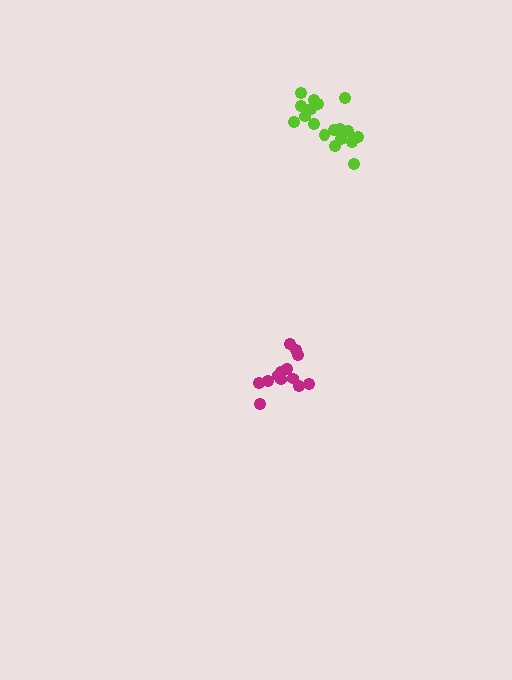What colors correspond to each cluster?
The clusters are colored: lime, magenta.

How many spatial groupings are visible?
There are 2 spatial groupings.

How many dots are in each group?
Group 1: 18 dots, Group 2: 13 dots (31 total).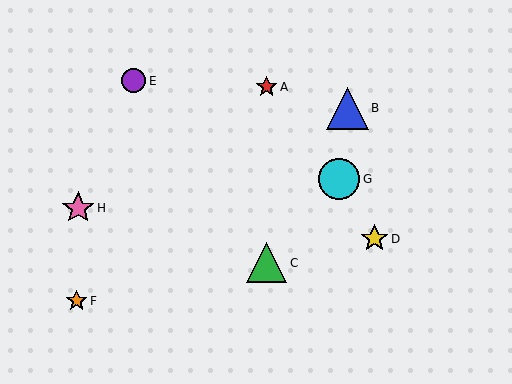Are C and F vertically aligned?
No, C is at x≈267 and F is at x≈77.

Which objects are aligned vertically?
Objects A, C are aligned vertically.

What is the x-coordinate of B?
Object B is at x≈347.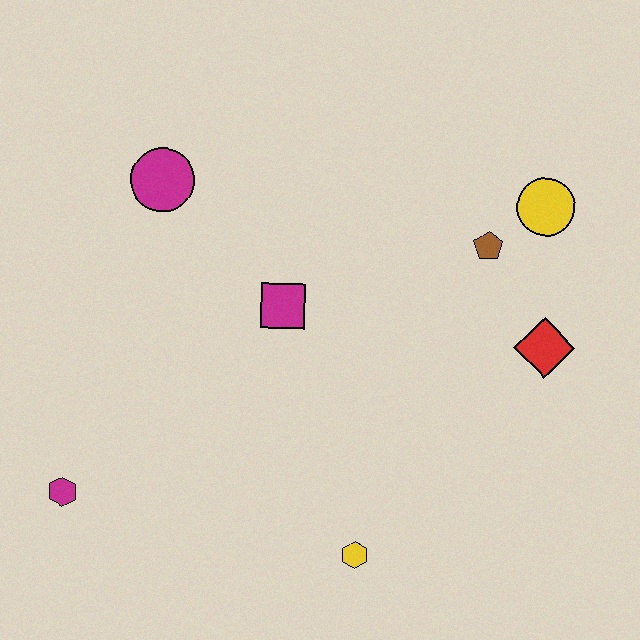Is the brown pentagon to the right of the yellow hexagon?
Yes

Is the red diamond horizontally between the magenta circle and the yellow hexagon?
No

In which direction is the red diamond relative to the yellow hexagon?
The red diamond is above the yellow hexagon.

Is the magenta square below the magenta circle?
Yes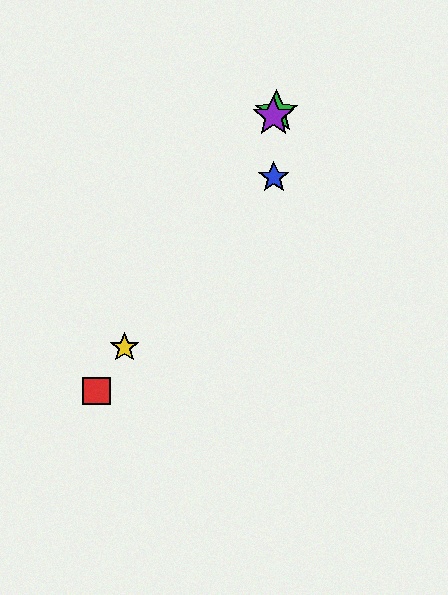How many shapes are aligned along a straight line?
4 shapes (the red square, the green star, the yellow star, the purple star) are aligned along a straight line.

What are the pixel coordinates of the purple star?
The purple star is at (273, 116).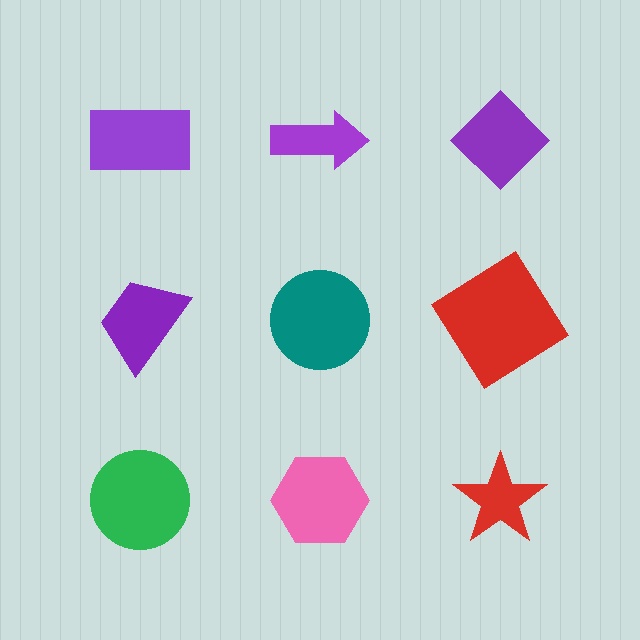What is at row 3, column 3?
A red star.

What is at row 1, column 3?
A purple diamond.